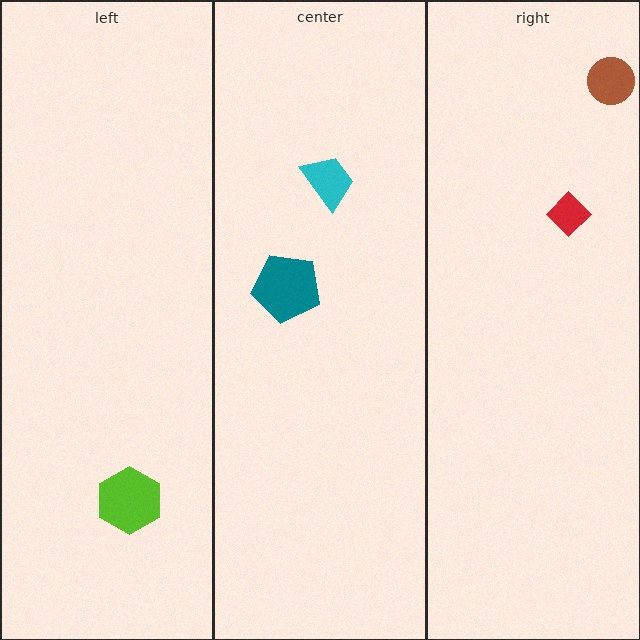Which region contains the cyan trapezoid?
The center region.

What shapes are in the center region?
The cyan trapezoid, the teal pentagon.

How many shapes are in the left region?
1.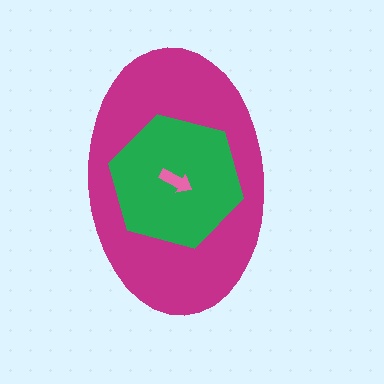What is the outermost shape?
The magenta ellipse.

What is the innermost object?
The pink arrow.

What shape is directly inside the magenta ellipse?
The green hexagon.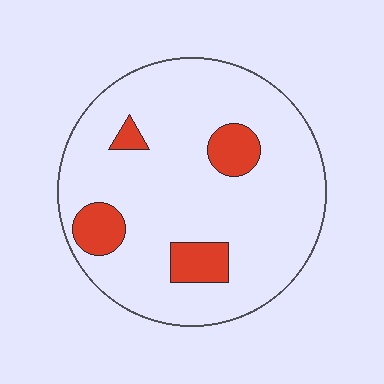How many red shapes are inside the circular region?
4.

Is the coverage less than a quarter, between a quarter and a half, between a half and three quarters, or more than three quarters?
Less than a quarter.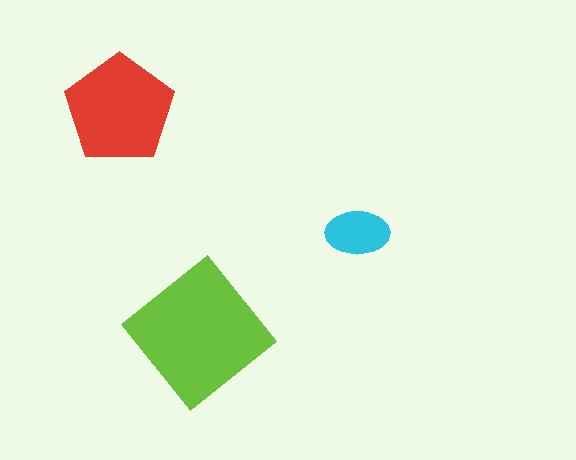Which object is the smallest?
The cyan ellipse.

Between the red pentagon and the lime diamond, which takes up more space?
The lime diamond.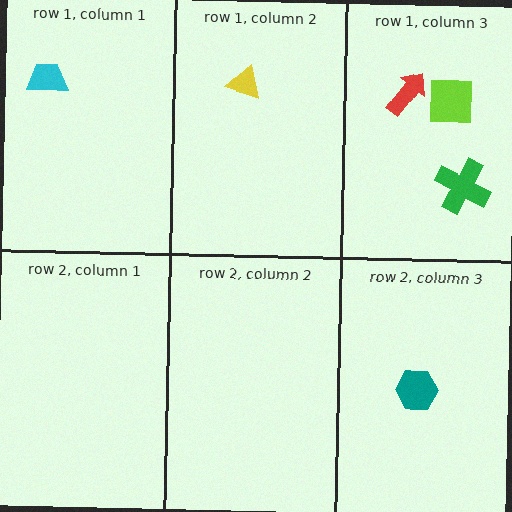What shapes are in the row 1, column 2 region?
The yellow triangle.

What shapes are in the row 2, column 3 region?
The teal hexagon.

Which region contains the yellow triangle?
The row 1, column 2 region.